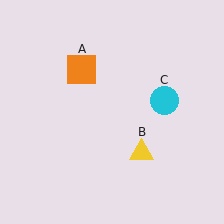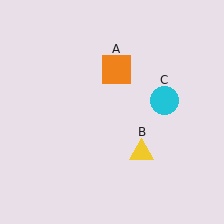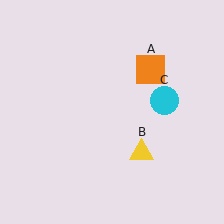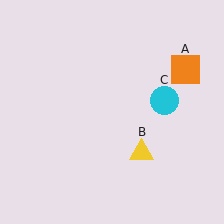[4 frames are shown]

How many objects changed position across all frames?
1 object changed position: orange square (object A).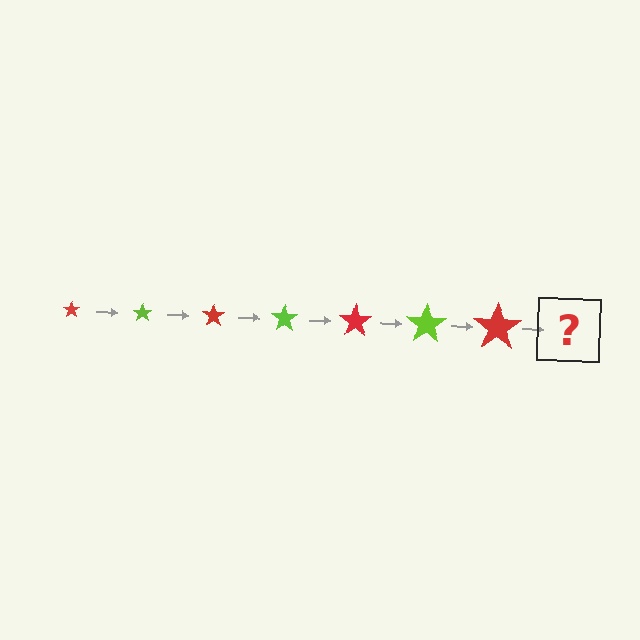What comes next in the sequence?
The next element should be a lime star, larger than the previous one.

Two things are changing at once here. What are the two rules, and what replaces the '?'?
The two rules are that the star grows larger each step and the color cycles through red and lime. The '?' should be a lime star, larger than the previous one.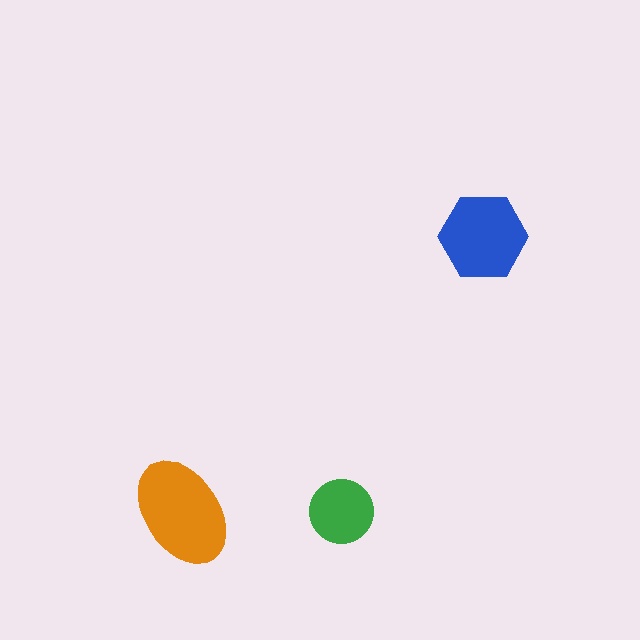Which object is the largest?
The orange ellipse.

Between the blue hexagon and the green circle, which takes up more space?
The blue hexagon.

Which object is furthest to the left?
The orange ellipse is leftmost.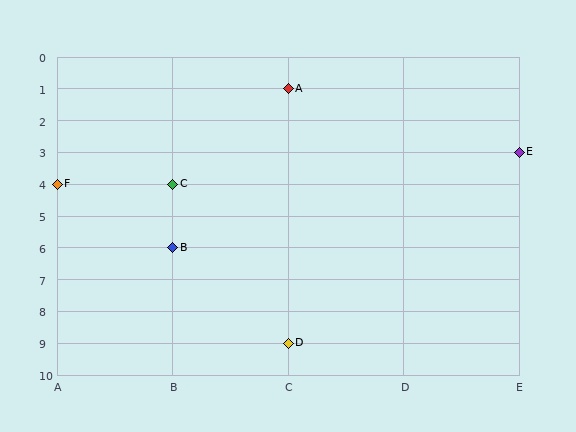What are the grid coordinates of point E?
Point E is at grid coordinates (E, 3).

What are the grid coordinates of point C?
Point C is at grid coordinates (B, 4).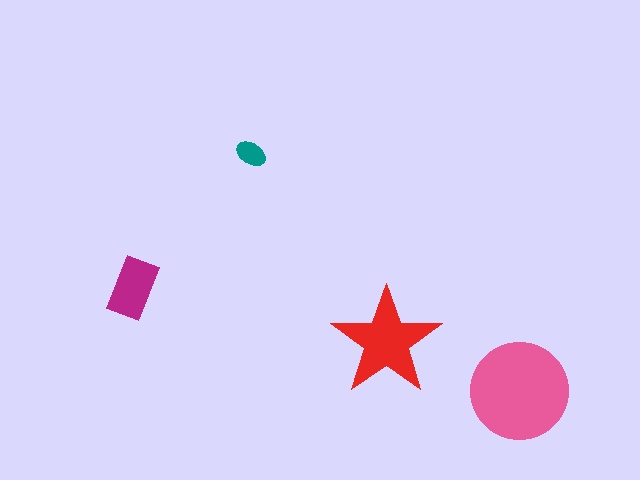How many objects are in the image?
There are 4 objects in the image.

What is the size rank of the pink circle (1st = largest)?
1st.